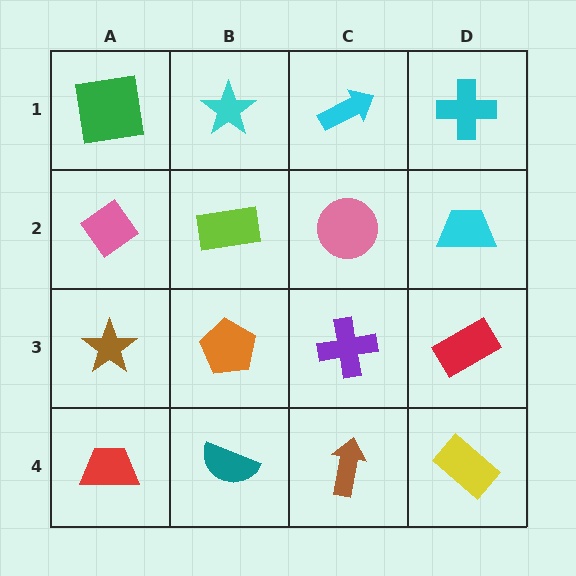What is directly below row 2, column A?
A brown star.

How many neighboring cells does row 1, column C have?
3.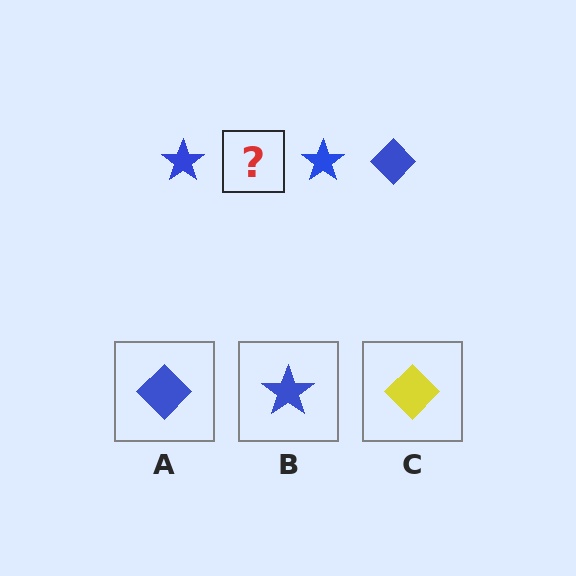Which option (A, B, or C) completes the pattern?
A.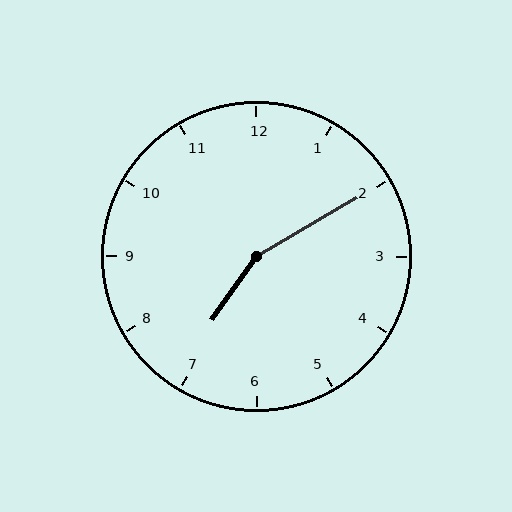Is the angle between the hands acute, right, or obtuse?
It is obtuse.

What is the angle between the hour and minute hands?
Approximately 155 degrees.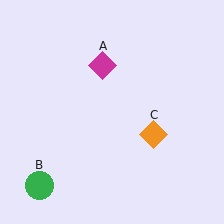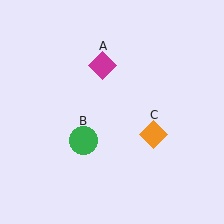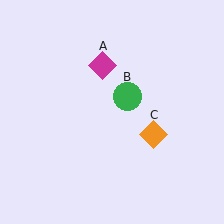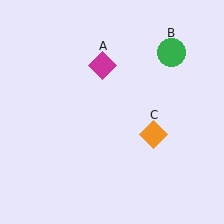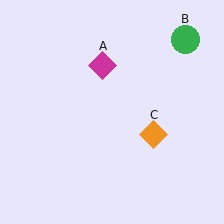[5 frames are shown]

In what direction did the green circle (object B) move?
The green circle (object B) moved up and to the right.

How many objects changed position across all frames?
1 object changed position: green circle (object B).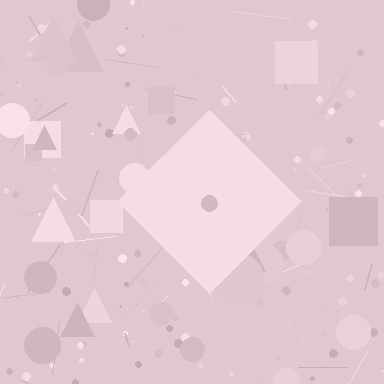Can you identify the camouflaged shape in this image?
The camouflaged shape is a diamond.